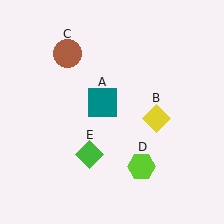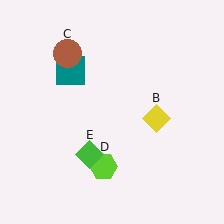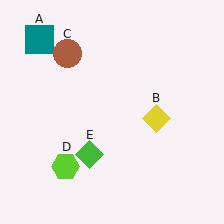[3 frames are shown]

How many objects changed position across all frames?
2 objects changed position: teal square (object A), lime hexagon (object D).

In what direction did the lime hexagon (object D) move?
The lime hexagon (object D) moved left.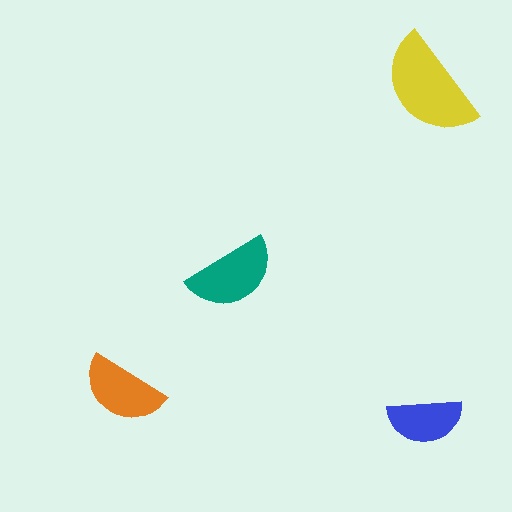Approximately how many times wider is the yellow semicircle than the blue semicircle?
About 1.5 times wider.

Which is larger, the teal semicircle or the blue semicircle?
The teal one.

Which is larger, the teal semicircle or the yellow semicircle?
The yellow one.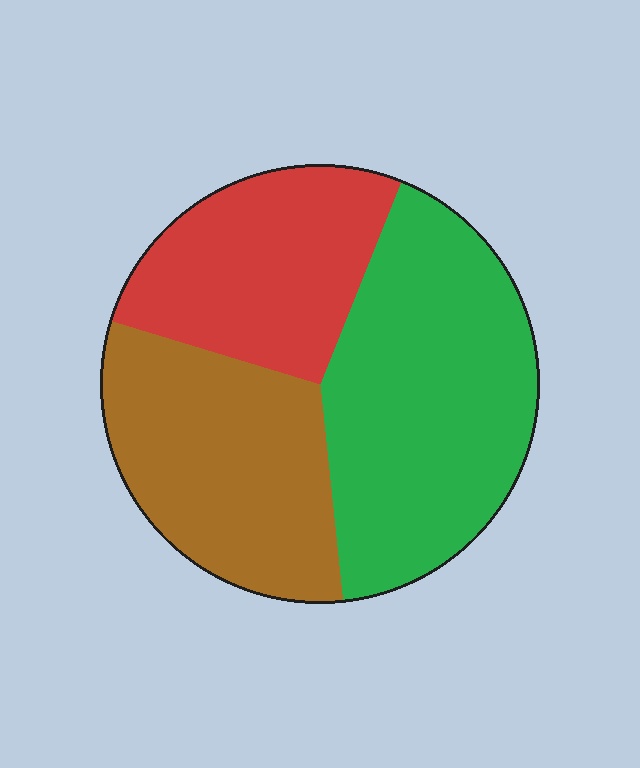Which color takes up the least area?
Red, at roughly 25%.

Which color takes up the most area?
Green, at roughly 40%.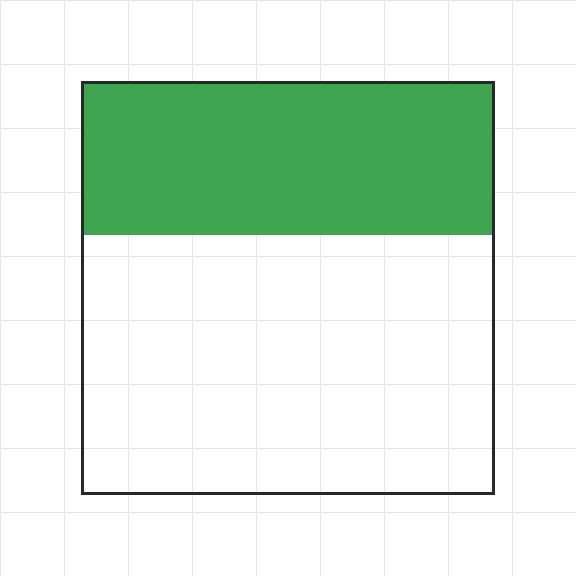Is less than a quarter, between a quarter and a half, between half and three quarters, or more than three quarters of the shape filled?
Between a quarter and a half.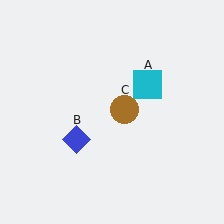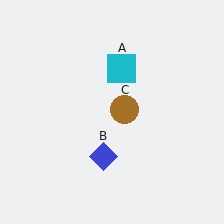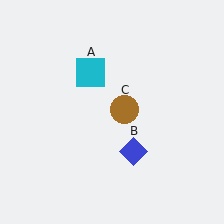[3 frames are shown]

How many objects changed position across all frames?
2 objects changed position: cyan square (object A), blue diamond (object B).